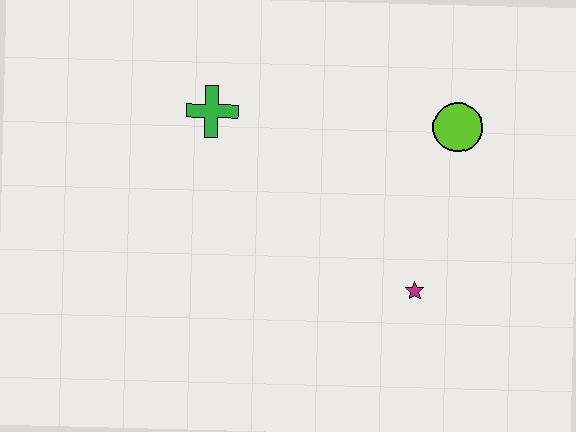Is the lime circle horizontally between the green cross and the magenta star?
No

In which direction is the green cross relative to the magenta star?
The green cross is to the left of the magenta star.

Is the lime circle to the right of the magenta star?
Yes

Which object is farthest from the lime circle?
The green cross is farthest from the lime circle.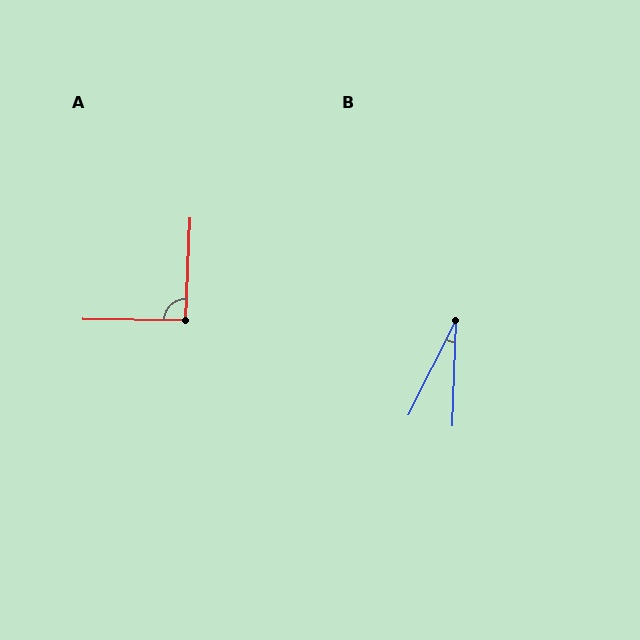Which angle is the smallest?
B, at approximately 25 degrees.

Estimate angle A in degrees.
Approximately 92 degrees.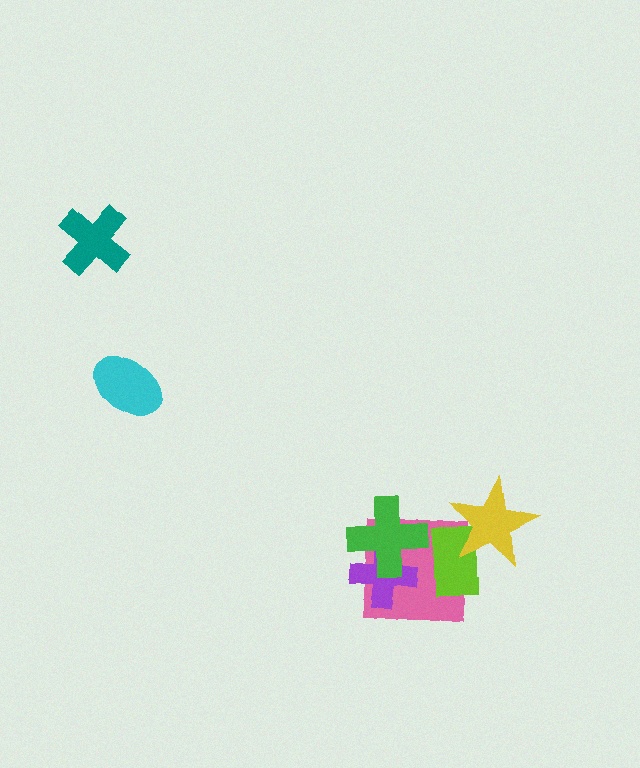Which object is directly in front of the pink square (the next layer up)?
The lime rectangle is directly in front of the pink square.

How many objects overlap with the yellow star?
1 object overlaps with the yellow star.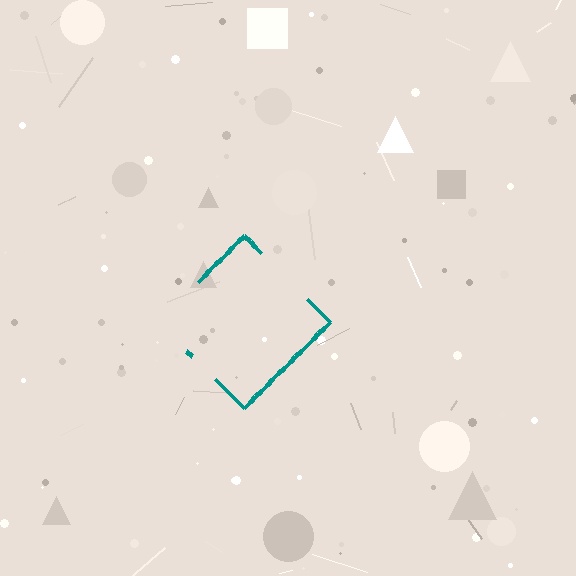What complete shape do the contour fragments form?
The contour fragments form a diamond.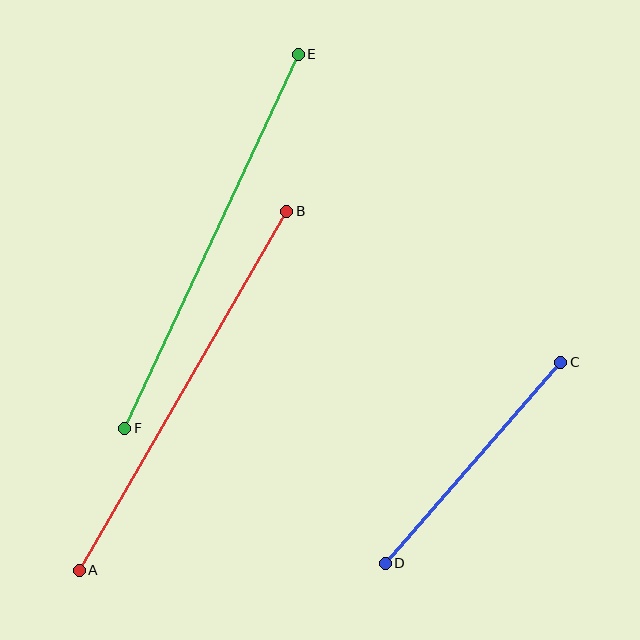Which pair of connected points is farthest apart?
Points A and B are farthest apart.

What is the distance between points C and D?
The distance is approximately 267 pixels.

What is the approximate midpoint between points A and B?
The midpoint is at approximately (183, 391) pixels.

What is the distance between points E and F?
The distance is approximately 412 pixels.